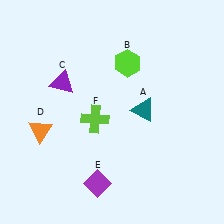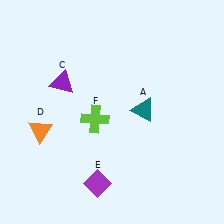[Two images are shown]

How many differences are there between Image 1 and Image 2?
There is 1 difference between the two images.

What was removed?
The lime hexagon (B) was removed in Image 2.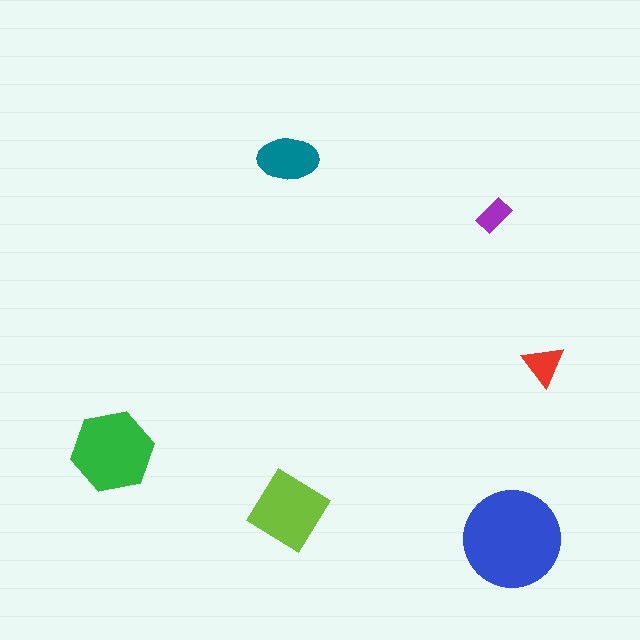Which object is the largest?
The blue circle.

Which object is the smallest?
The purple rectangle.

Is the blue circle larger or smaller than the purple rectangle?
Larger.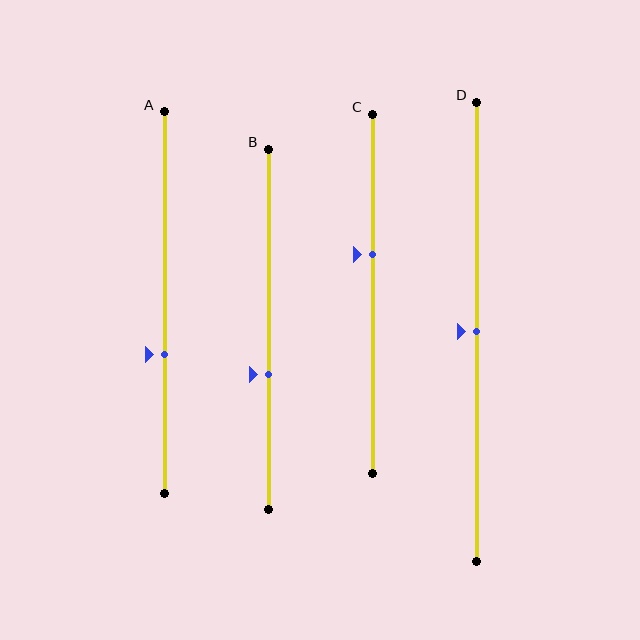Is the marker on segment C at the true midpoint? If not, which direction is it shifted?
No, the marker on segment C is shifted upward by about 11% of the segment length.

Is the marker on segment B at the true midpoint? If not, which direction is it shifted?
No, the marker on segment B is shifted downward by about 12% of the segment length.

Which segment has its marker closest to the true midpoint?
Segment D has its marker closest to the true midpoint.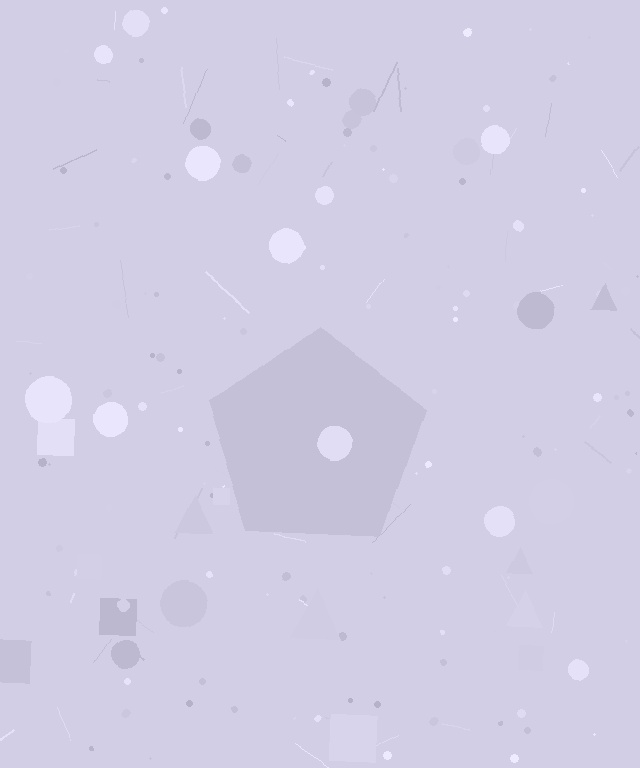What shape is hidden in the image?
A pentagon is hidden in the image.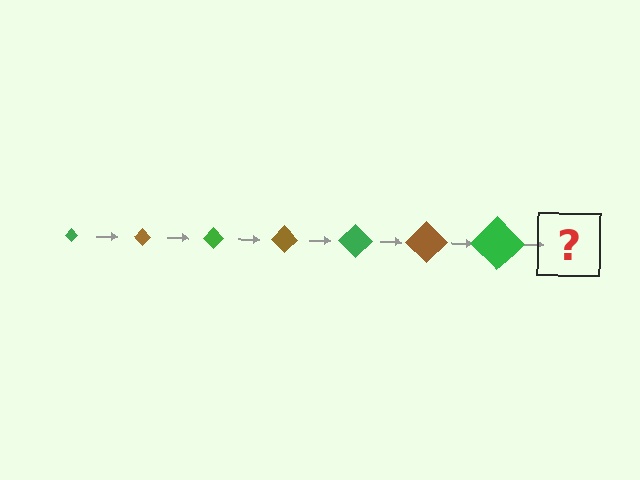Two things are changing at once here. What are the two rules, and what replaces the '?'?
The two rules are that the diamond grows larger each step and the color cycles through green and brown. The '?' should be a brown diamond, larger than the previous one.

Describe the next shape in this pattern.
It should be a brown diamond, larger than the previous one.